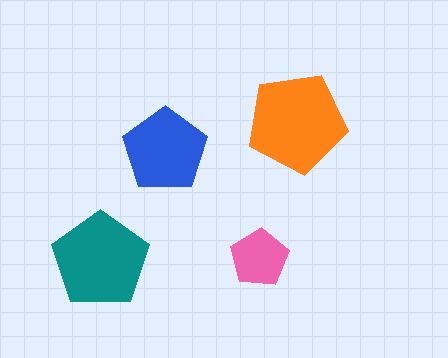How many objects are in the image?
There are 4 objects in the image.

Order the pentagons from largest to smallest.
the orange one, the teal one, the blue one, the pink one.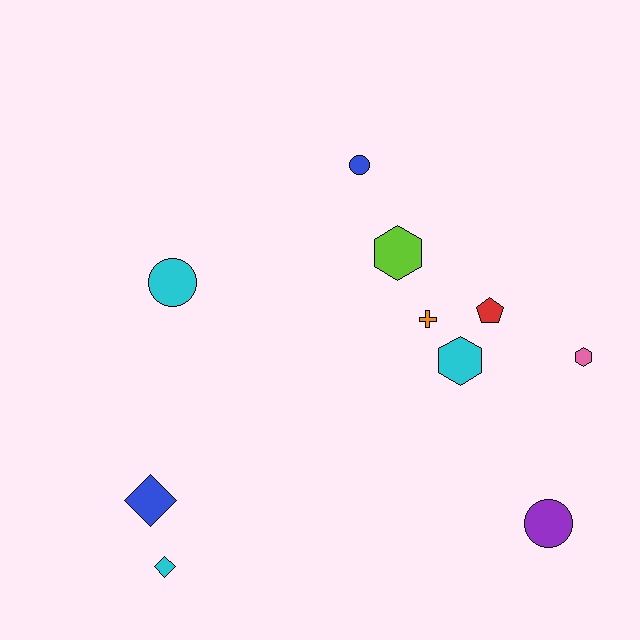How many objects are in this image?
There are 10 objects.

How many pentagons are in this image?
There is 1 pentagon.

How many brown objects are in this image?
There are no brown objects.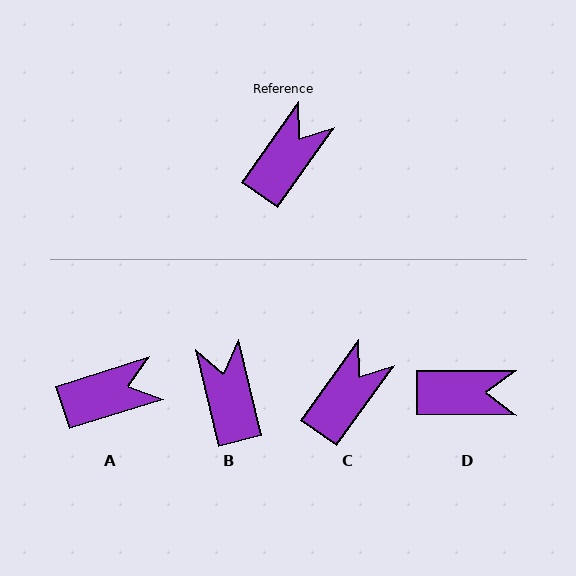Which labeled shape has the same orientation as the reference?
C.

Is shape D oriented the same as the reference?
No, it is off by about 54 degrees.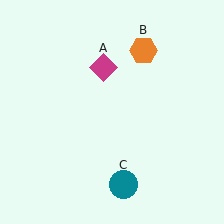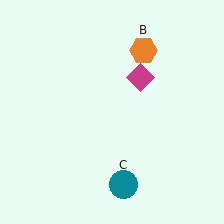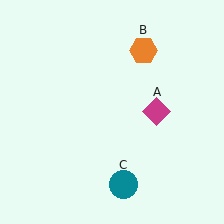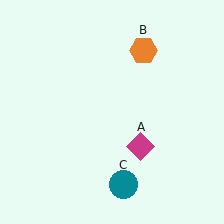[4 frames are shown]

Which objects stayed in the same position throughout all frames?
Orange hexagon (object B) and teal circle (object C) remained stationary.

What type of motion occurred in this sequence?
The magenta diamond (object A) rotated clockwise around the center of the scene.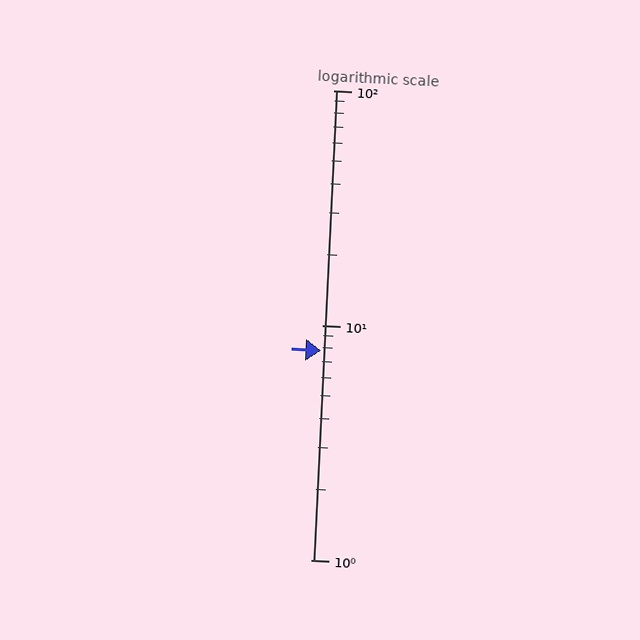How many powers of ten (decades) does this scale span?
The scale spans 2 decades, from 1 to 100.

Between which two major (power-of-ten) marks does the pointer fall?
The pointer is between 1 and 10.